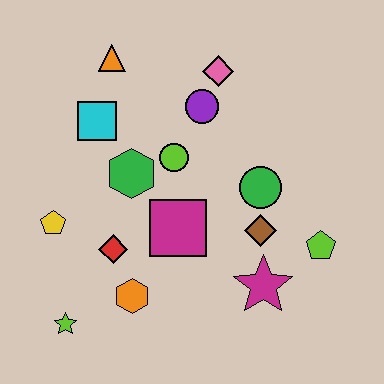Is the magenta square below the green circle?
Yes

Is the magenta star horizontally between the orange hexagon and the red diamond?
No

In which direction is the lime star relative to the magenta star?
The lime star is to the left of the magenta star.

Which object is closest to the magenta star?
The brown diamond is closest to the magenta star.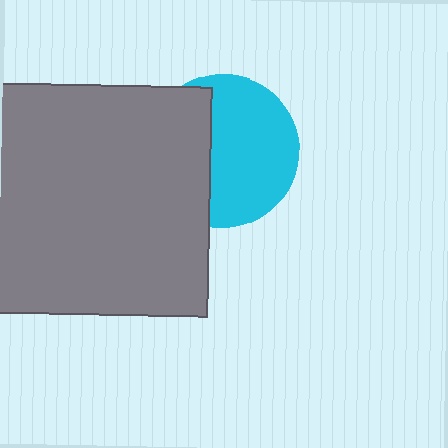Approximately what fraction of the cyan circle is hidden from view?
Roughly 39% of the cyan circle is hidden behind the gray square.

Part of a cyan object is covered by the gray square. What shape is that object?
It is a circle.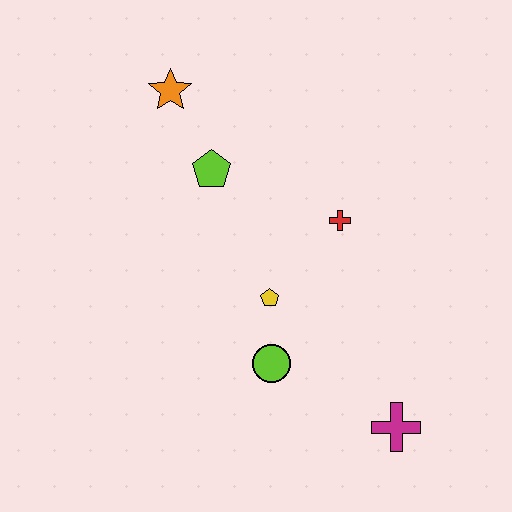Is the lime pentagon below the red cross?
No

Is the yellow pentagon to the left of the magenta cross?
Yes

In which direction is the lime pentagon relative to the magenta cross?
The lime pentagon is above the magenta cross.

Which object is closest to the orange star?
The lime pentagon is closest to the orange star.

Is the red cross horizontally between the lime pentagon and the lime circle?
No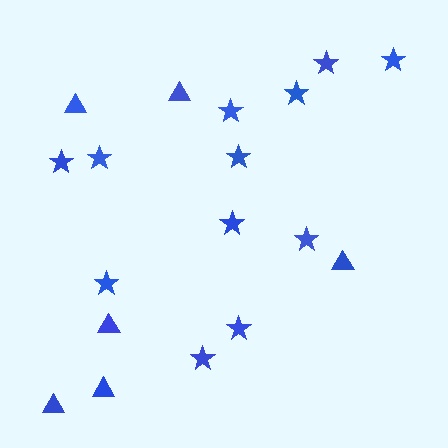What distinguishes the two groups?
There are 2 groups: one group of stars (12) and one group of triangles (6).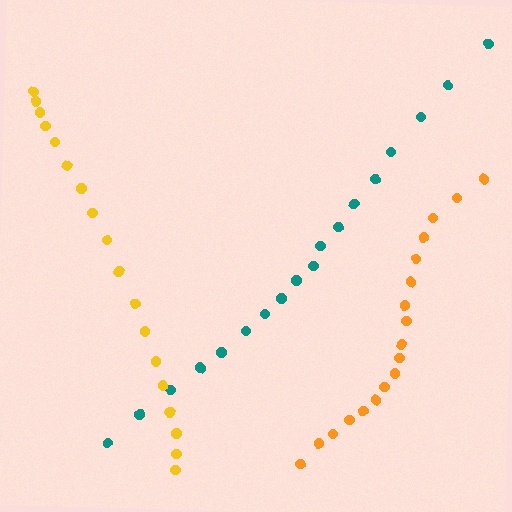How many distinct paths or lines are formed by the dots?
There are 3 distinct paths.